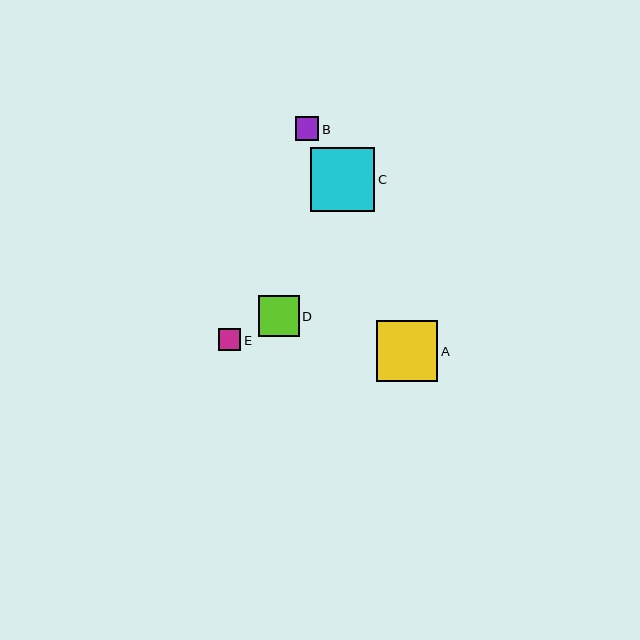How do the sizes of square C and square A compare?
Square C and square A are approximately the same size.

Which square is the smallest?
Square E is the smallest with a size of approximately 22 pixels.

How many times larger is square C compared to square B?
Square C is approximately 2.7 times the size of square B.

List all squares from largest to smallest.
From largest to smallest: C, A, D, B, E.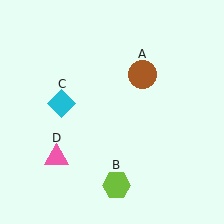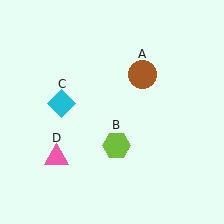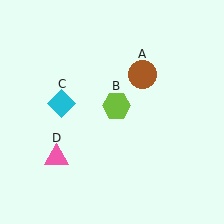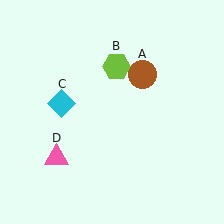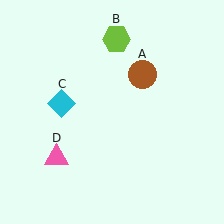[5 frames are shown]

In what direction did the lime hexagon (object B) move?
The lime hexagon (object B) moved up.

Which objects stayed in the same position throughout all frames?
Brown circle (object A) and cyan diamond (object C) and pink triangle (object D) remained stationary.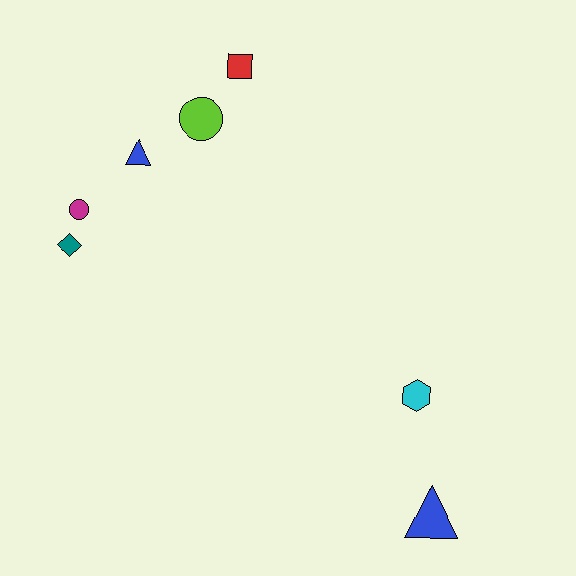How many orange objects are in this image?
There are no orange objects.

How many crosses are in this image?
There are no crosses.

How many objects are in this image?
There are 7 objects.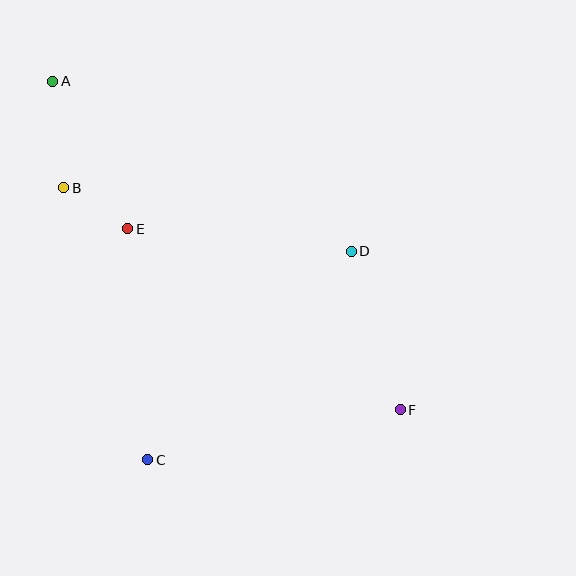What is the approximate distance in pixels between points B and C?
The distance between B and C is approximately 284 pixels.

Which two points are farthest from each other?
Points A and F are farthest from each other.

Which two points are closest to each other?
Points B and E are closest to each other.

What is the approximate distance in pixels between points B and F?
The distance between B and F is approximately 403 pixels.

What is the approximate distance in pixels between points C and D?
The distance between C and D is approximately 291 pixels.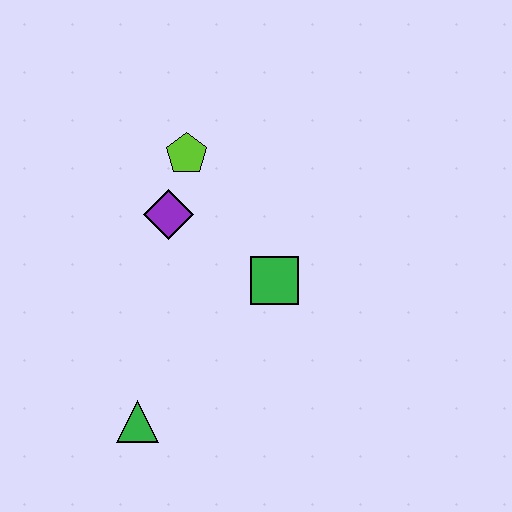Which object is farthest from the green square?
The green triangle is farthest from the green square.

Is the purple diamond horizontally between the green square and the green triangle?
Yes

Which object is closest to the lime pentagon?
The purple diamond is closest to the lime pentagon.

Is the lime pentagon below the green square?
No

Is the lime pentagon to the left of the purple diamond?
No